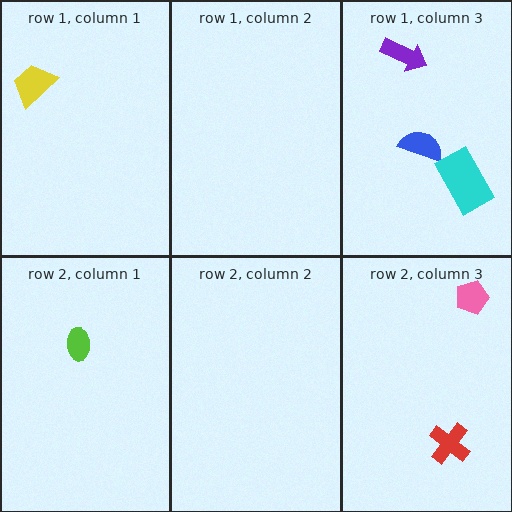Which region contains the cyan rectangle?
The row 1, column 3 region.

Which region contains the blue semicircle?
The row 1, column 3 region.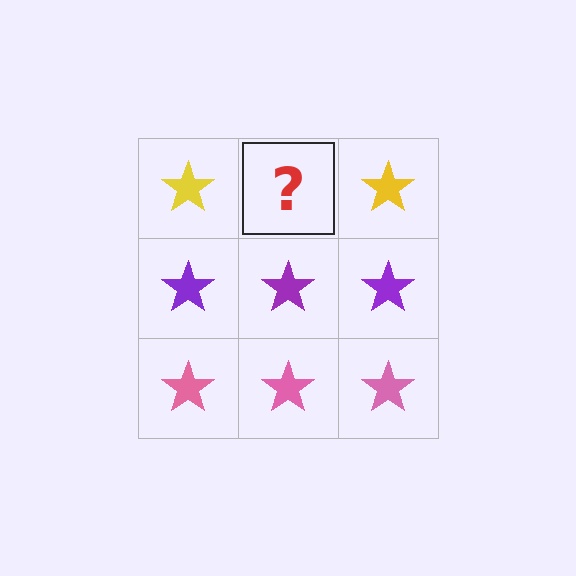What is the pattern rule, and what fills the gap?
The rule is that each row has a consistent color. The gap should be filled with a yellow star.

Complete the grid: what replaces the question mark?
The question mark should be replaced with a yellow star.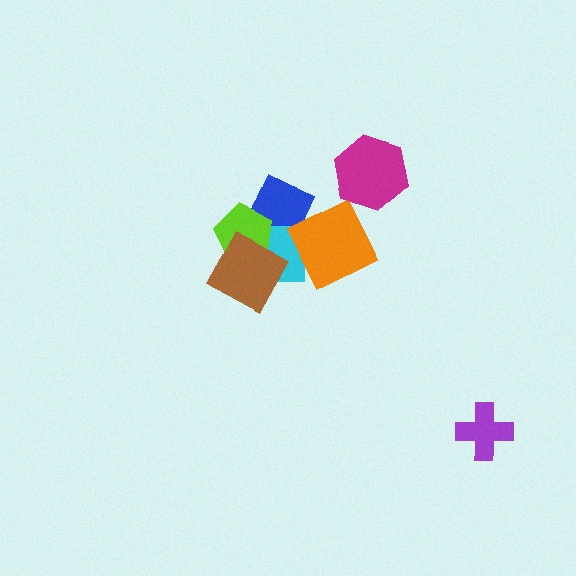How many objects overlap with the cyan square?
4 objects overlap with the cyan square.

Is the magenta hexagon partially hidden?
No, no other shape covers it.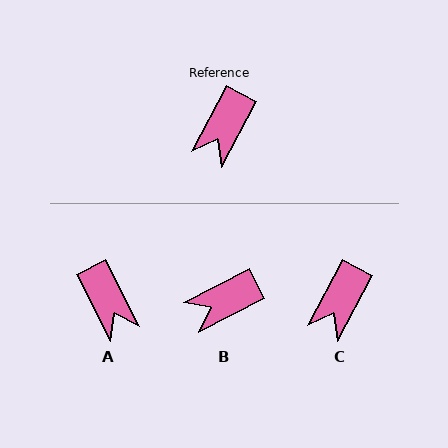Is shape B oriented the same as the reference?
No, it is off by about 35 degrees.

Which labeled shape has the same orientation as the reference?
C.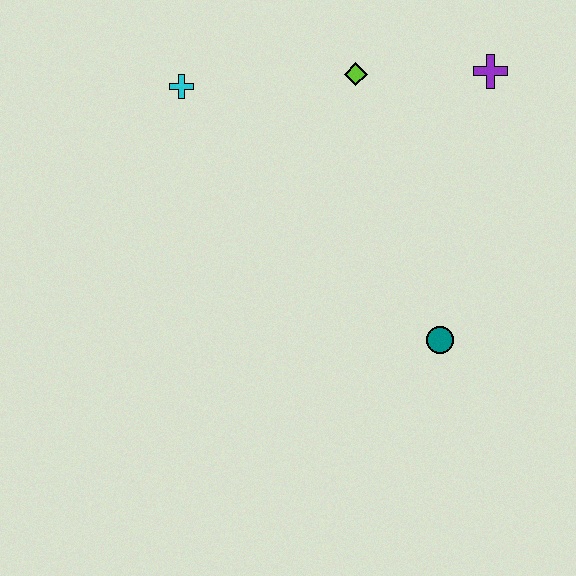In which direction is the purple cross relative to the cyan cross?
The purple cross is to the right of the cyan cross.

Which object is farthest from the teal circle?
The cyan cross is farthest from the teal circle.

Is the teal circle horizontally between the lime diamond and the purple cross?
Yes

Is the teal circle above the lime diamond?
No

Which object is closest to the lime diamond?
The purple cross is closest to the lime diamond.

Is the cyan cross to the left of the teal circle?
Yes